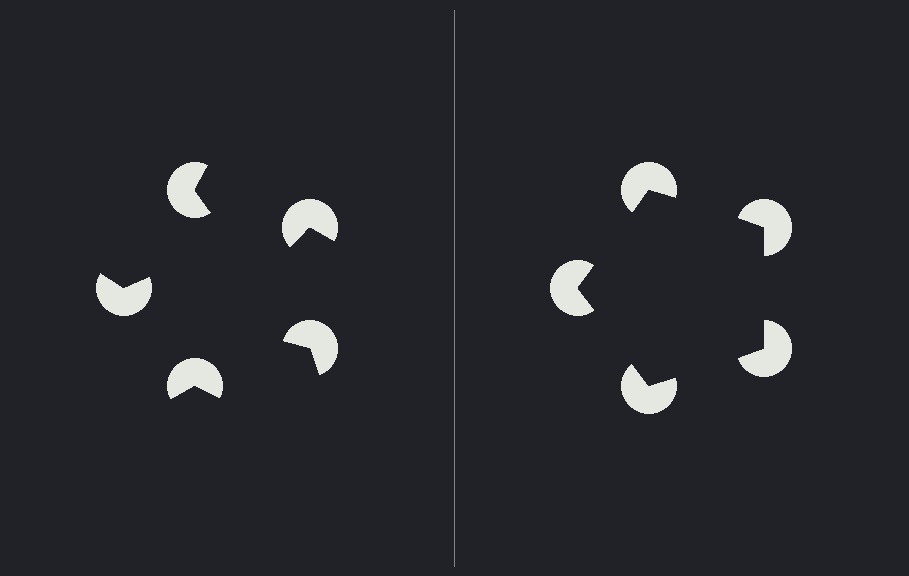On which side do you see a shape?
An illusory pentagon appears on the right side. On the left side the wedge cuts are rotated, so no coherent shape forms.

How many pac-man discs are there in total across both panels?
10 — 5 on each side.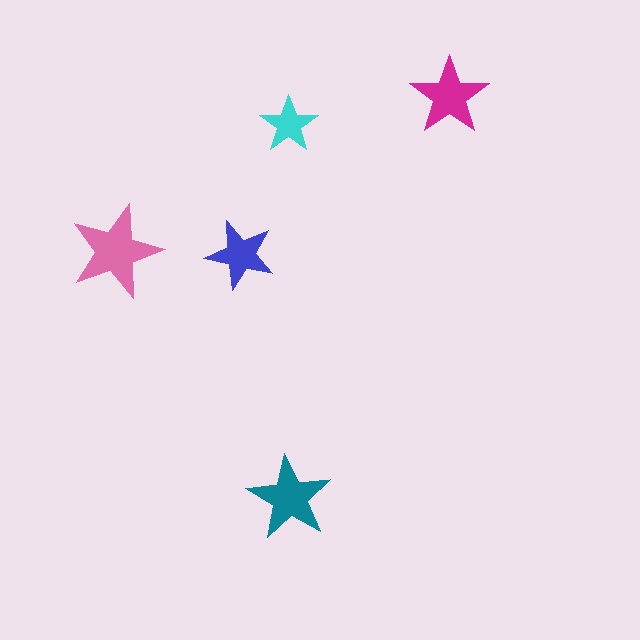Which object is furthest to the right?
The magenta star is rightmost.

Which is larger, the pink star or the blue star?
The pink one.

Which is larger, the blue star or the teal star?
The teal one.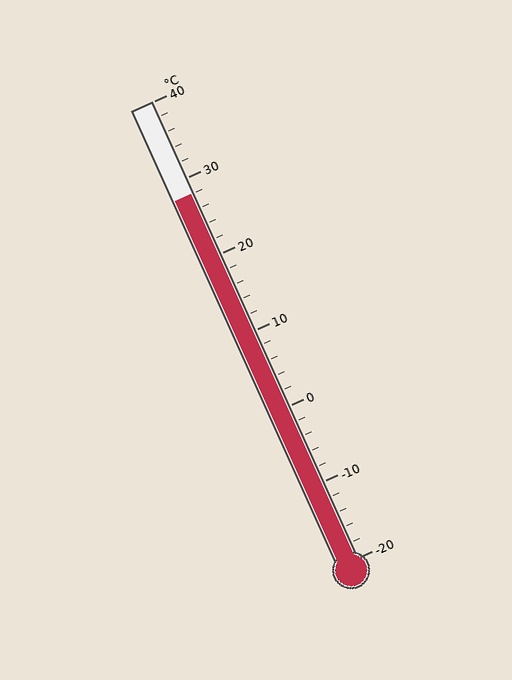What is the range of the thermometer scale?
The thermometer scale ranges from -20°C to 40°C.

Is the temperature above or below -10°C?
The temperature is above -10°C.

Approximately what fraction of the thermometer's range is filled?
The thermometer is filled to approximately 80% of its range.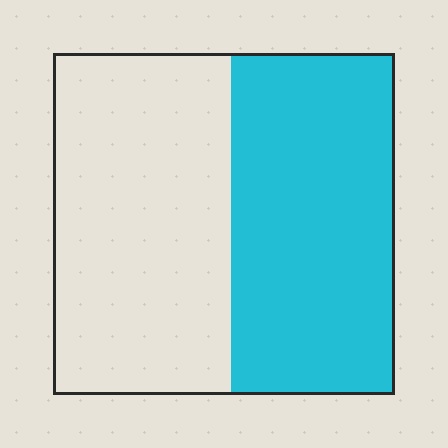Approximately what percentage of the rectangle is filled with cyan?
Approximately 50%.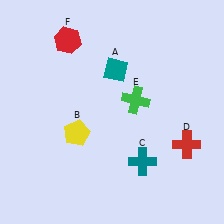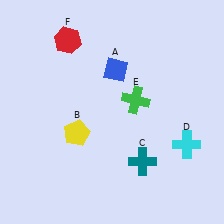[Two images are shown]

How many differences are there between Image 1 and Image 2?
There are 2 differences between the two images.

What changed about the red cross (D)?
In Image 1, D is red. In Image 2, it changed to cyan.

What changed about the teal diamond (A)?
In Image 1, A is teal. In Image 2, it changed to blue.